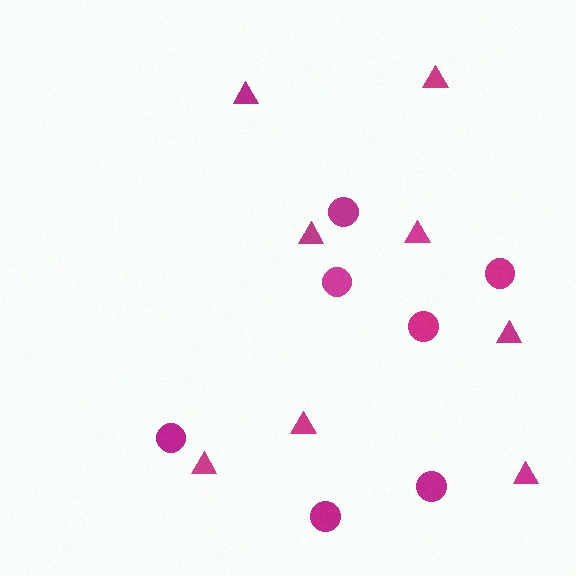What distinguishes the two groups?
There are 2 groups: one group of circles (7) and one group of triangles (8).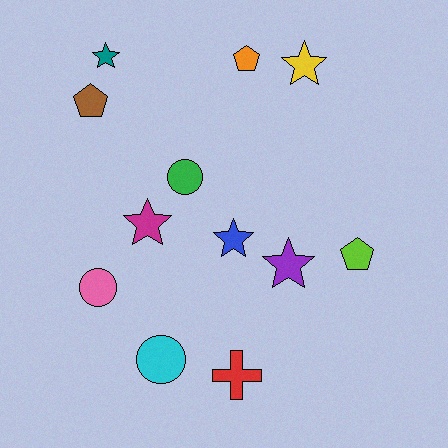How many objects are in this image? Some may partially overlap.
There are 12 objects.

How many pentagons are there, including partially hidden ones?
There are 3 pentagons.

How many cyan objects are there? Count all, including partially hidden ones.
There is 1 cyan object.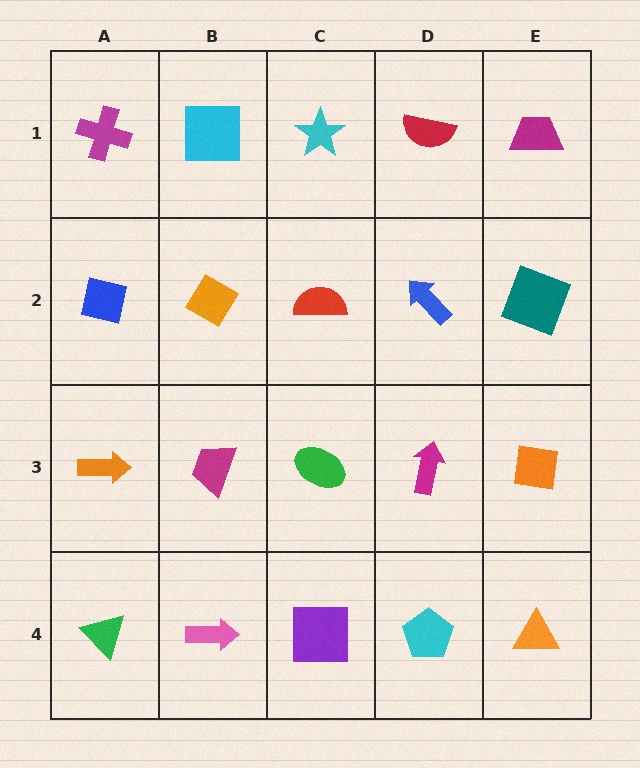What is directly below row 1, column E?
A teal square.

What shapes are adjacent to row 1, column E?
A teal square (row 2, column E), a red semicircle (row 1, column D).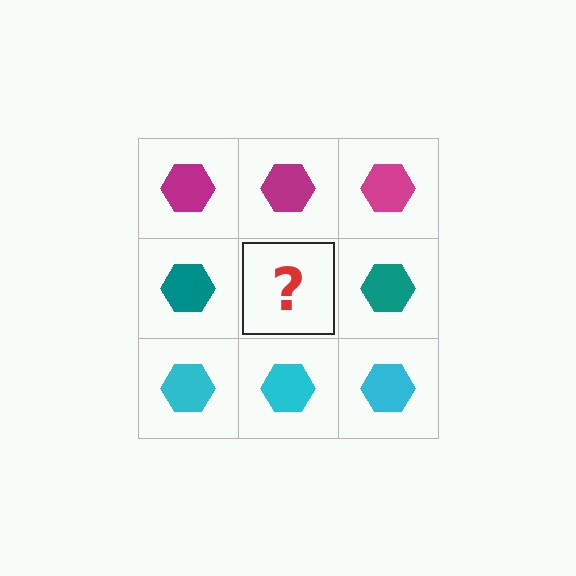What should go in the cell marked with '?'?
The missing cell should contain a teal hexagon.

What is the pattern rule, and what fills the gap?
The rule is that each row has a consistent color. The gap should be filled with a teal hexagon.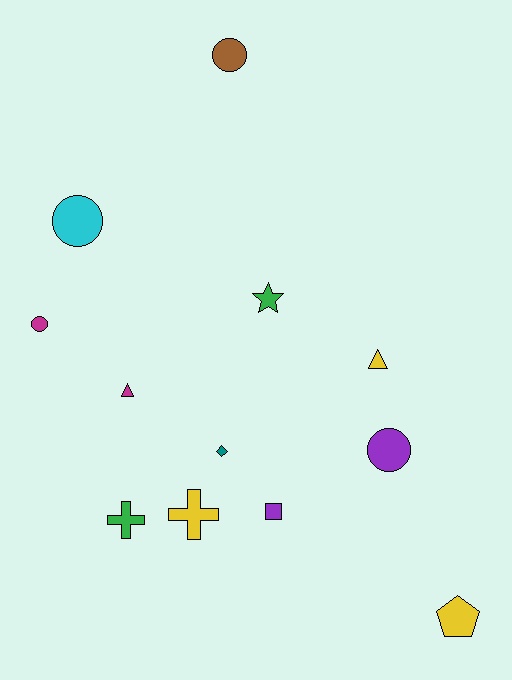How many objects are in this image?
There are 12 objects.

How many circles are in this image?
There are 4 circles.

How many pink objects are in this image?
There are no pink objects.